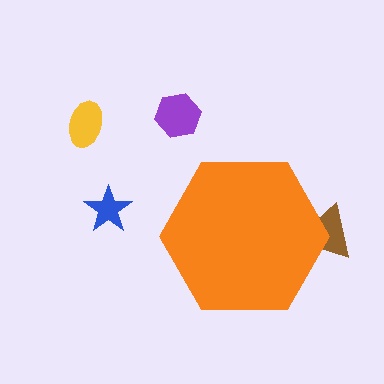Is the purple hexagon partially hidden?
No, the purple hexagon is fully visible.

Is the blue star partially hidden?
No, the blue star is fully visible.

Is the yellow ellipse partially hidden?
No, the yellow ellipse is fully visible.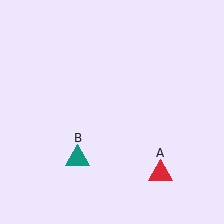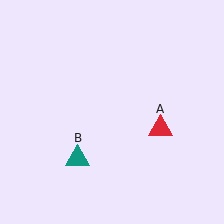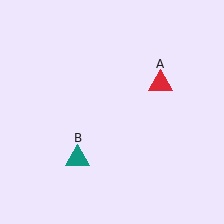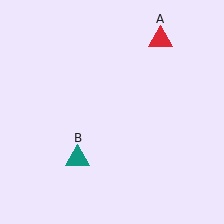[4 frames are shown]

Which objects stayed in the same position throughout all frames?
Teal triangle (object B) remained stationary.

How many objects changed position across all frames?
1 object changed position: red triangle (object A).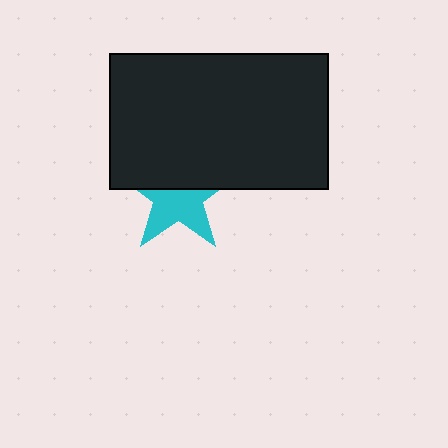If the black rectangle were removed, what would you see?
You would see the complete cyan star.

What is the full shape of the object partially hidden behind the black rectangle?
The partially hidden object is a cyan star.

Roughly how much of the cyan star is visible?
About half of it is visible (roughly 56%).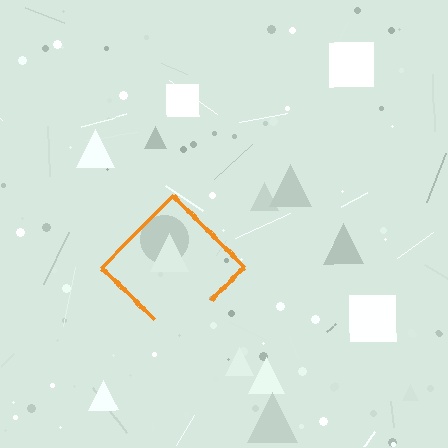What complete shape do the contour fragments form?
The contour fragments form a diamond.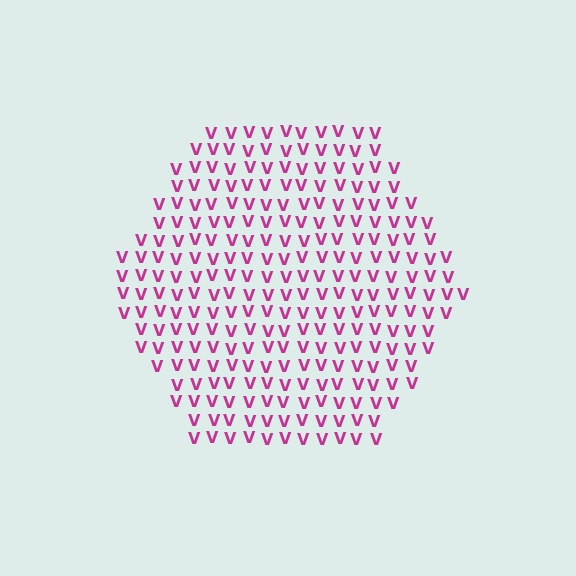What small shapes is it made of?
It is made of small letter V's.